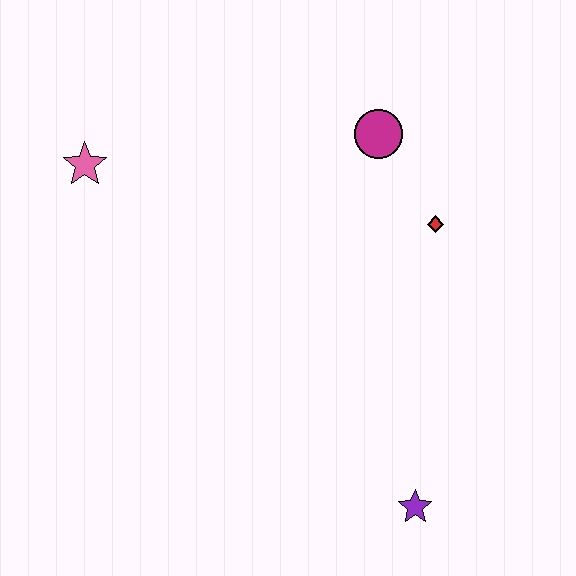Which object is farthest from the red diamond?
The pink star is farthest from the red diamond.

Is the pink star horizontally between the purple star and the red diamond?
No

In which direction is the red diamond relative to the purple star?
The red diamond is above the purple star.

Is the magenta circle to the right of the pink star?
Yes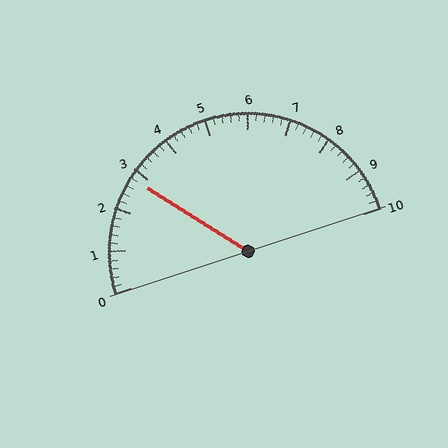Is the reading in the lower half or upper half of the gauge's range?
The reading is in the lower half of the range (0 to 10).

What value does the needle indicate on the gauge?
The needle indicates approximately 2.8.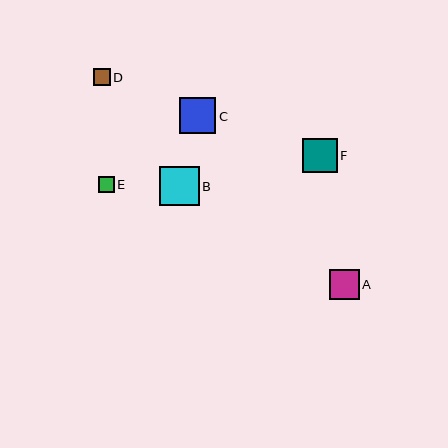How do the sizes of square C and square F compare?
Square C and square F are approximately the same size.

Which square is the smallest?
Square E is the smallest with a size of approximately 16 pixels.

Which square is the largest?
Square B is the largest with a size of approximately 40 pixels.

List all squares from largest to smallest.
From largest to smallest: B, C, F, A, D, E.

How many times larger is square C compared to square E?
Square C is approximately 2.3 times the size of square E.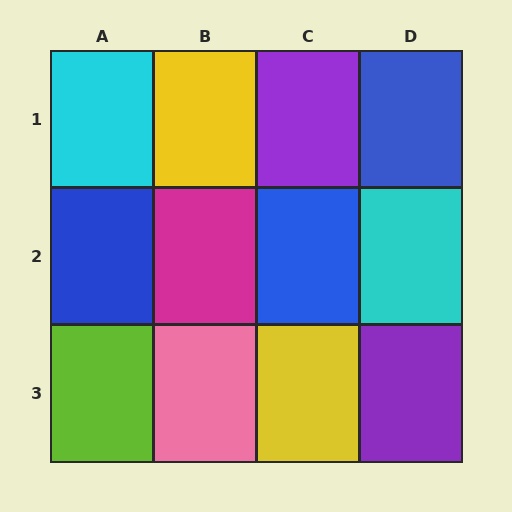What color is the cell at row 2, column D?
Cyan.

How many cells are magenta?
1 cell is magenta.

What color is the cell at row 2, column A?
Blue.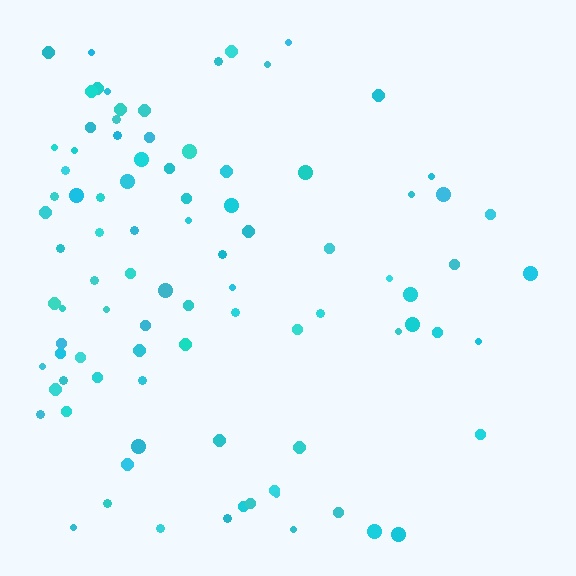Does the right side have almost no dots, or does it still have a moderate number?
Still a moderate number, just noticeably fewer than the left.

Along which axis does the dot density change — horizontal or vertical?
Horizontal.